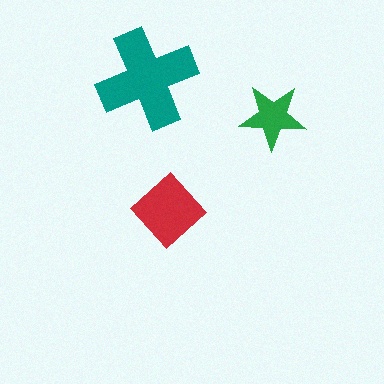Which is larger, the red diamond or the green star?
The red diamond.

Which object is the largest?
The teal cross.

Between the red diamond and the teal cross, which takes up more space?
The teal cross.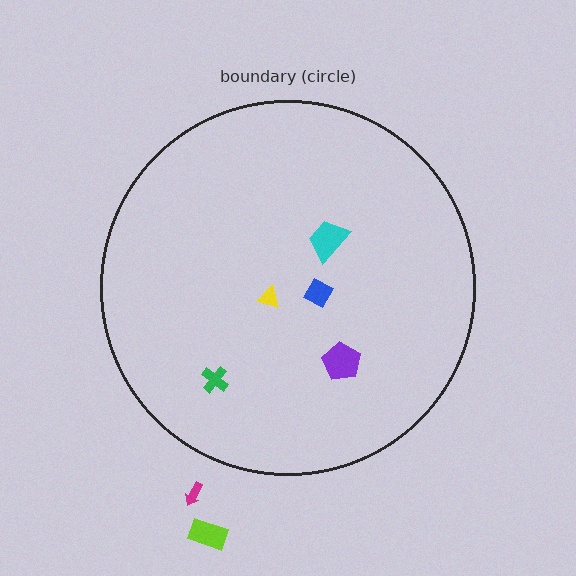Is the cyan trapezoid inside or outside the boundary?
Inside.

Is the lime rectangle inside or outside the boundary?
Outside.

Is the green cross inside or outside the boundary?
Inside.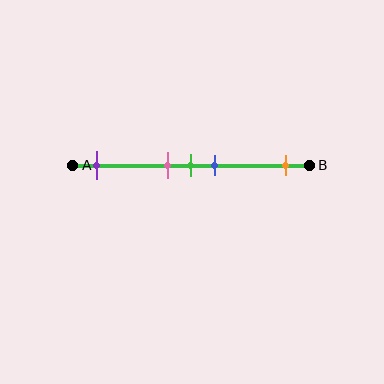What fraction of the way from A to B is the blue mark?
The blue mark is approximately 60% (0.6) of the way from A to B.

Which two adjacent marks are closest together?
The pink and green marks are the closest adjacent pair.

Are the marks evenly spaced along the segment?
No, the marks are not evenly spaced.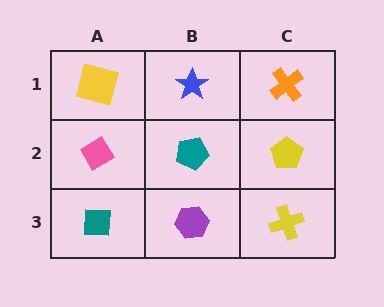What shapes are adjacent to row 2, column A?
A yellow square (row 1, column A), a teal square (row 3, column A), a teal pentagon (row 2, column B).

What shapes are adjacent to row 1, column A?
A pink diamond (row 2, column A), a blue star (row 1, column B).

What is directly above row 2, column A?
A yellow square.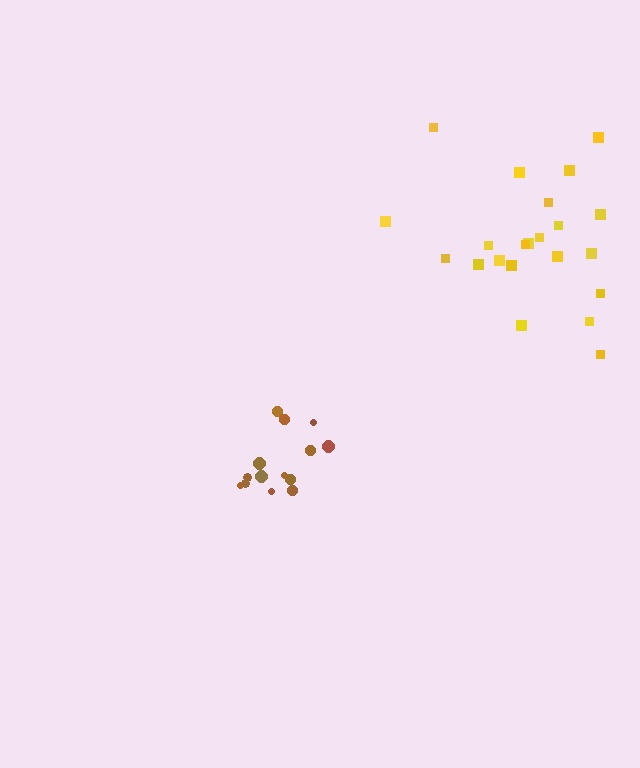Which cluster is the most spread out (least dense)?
Yellow.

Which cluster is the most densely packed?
Brown.